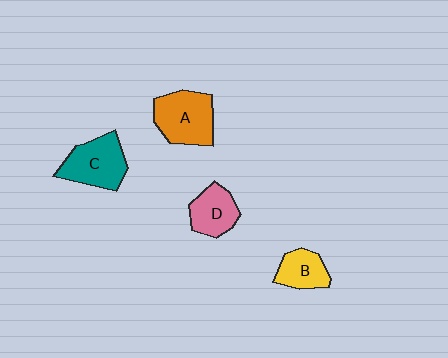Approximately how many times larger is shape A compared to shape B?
Approximately 1.7 times.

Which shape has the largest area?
Shape A (orange).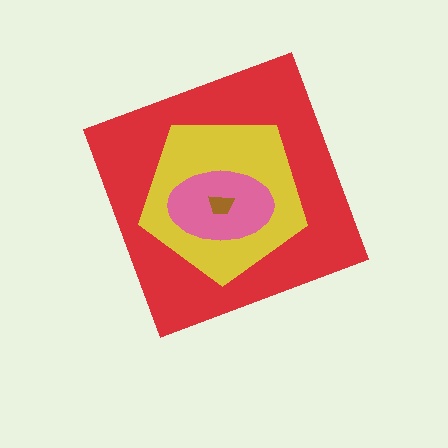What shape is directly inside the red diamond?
The yellow pentagon.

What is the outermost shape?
The red diamond.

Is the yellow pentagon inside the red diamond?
Yes.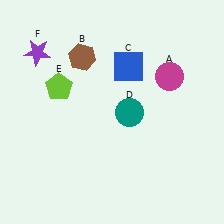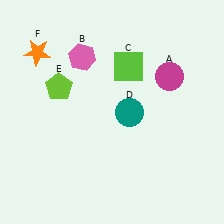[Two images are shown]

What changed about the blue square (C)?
In Image 1, C is blue. In Image 2, it changed to lime.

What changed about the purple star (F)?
In Image 1, F is purple. In Image 2, it changed to orange.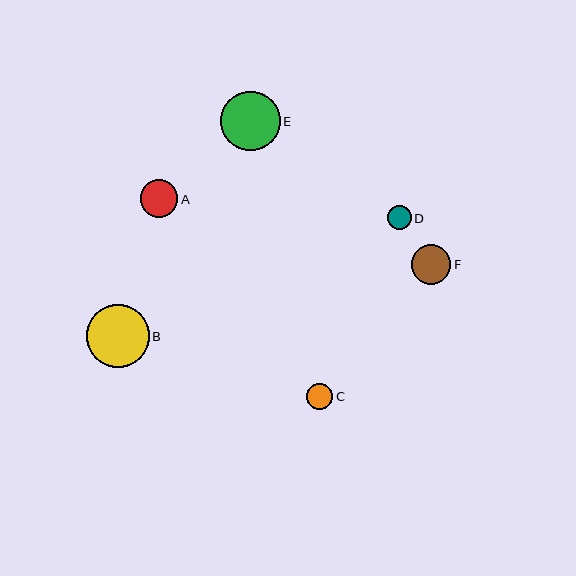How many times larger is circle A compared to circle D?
Circle A is approximately 1.6 times the size of circle D.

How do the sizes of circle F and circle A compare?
Circle F and circle A are approximately the same size.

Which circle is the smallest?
Circle D is the smallest with a size of approximately 23 pixels.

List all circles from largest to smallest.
From largest to smallest: B, E, F, A, C, D.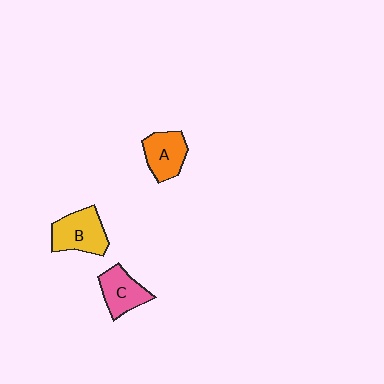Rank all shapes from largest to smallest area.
From largest to smallest: B (yellow), A (orange), C (pink).